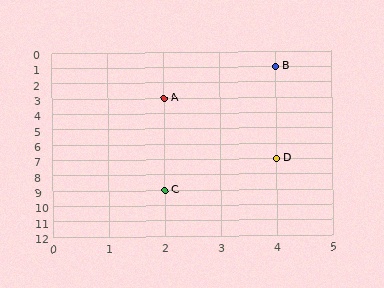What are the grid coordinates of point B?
Point B is at grid coordinates (4, 1).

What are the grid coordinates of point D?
Point D is at grid coordinates (4, 7).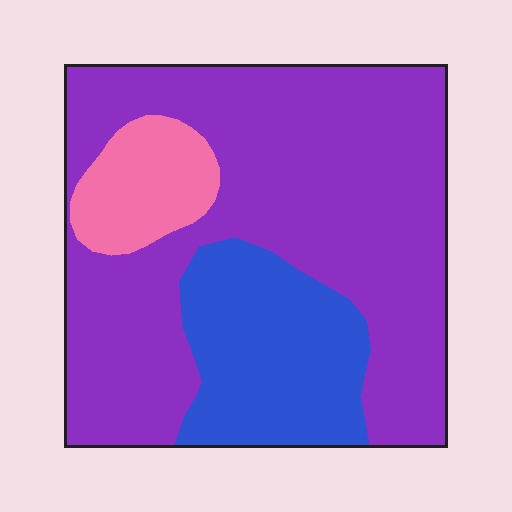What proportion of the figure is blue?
Blue takes up about one fifth (1/5) of the figure.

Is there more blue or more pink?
Blue.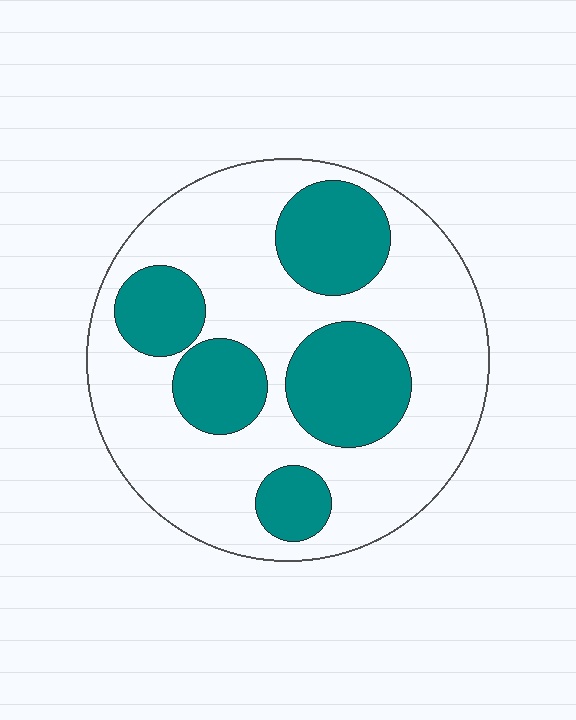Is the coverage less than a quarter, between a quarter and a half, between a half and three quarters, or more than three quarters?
Between a quarter and a half.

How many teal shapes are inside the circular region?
5.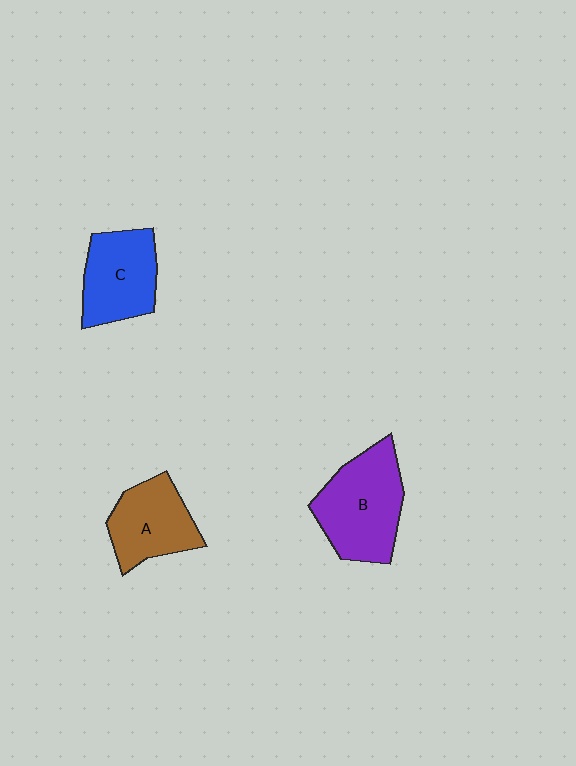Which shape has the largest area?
Shape B (purple).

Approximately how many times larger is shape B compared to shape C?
Approximately 1.3 times.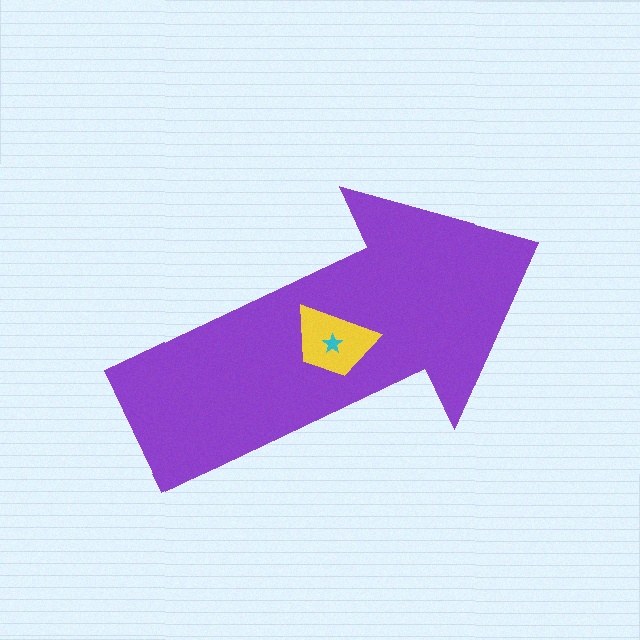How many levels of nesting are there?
3.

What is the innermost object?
The cyan star.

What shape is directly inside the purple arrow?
The yellow trapezoid.